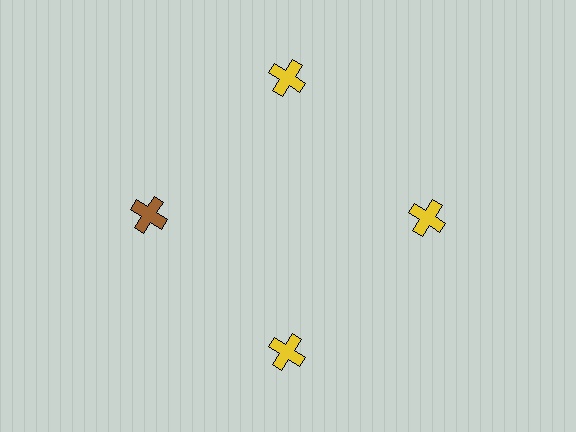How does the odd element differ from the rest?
It has a different color: brown instead of yellow.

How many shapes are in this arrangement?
There are 4 shapes arranged in a ring pattern.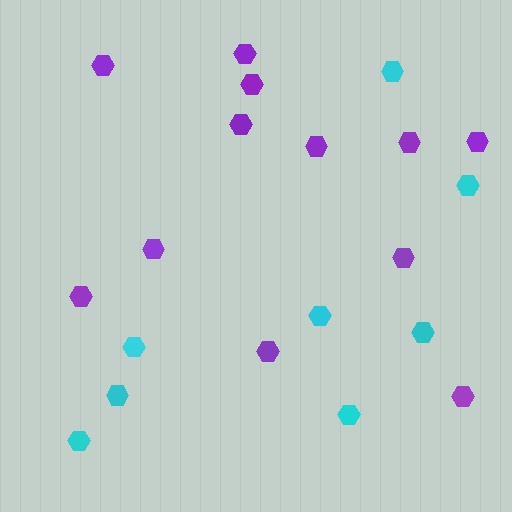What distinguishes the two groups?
There are 2 groups: one group of cyan hexagons (8) and one group of purple hexagons (12).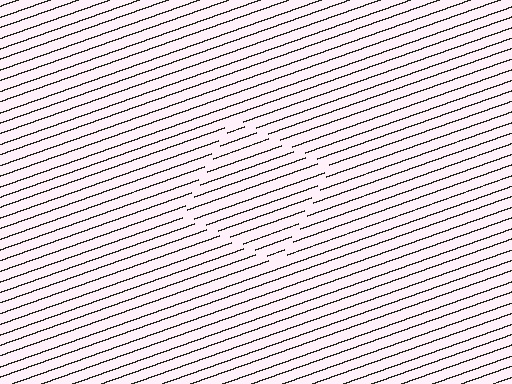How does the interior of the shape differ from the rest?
The interior of the shape contains the same grating, shifted by half a period — the contour is defined by the phase discontinuity where line-ends from the inner and outer gratings abut.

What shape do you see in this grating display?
An illusory square. The interior of the shape contains the same grating, shifted by half a period — the contour is defined by the phase discontinuity where line-ends from the inner and outer gratings abut.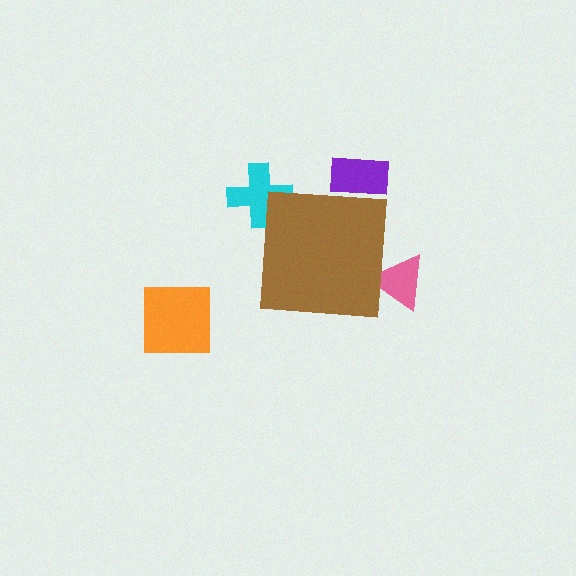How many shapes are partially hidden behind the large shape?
3 shapes are partially hidden.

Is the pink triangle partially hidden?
Yes, the pink triangle is partially hidden behind the brown square.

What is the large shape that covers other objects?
A brown square.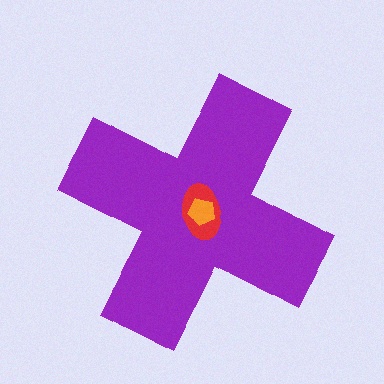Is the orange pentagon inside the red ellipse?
Yes.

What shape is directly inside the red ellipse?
The orange pentagon.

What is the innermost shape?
The orange pentagon.